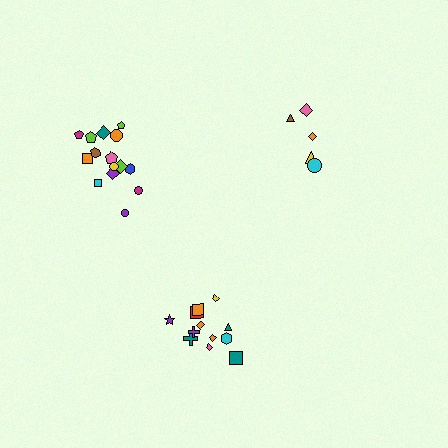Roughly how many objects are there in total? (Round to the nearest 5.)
Roughly 30 objects in total.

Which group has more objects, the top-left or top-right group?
The top-left group.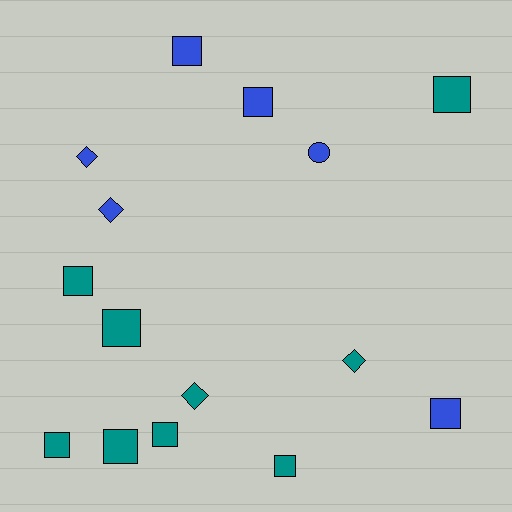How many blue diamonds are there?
There are 2 blue diamonds.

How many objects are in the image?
There are 15 objects.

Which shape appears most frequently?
Square, with 10 objects.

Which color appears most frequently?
Teal, with 9 objects.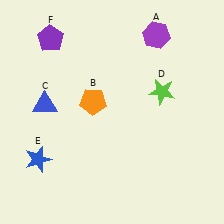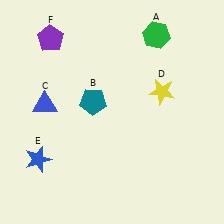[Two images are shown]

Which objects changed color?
A changed from purple to green. B changed from orange to teal. D changed from lime to yellow.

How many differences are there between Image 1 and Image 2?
There are 3 differences between the two images.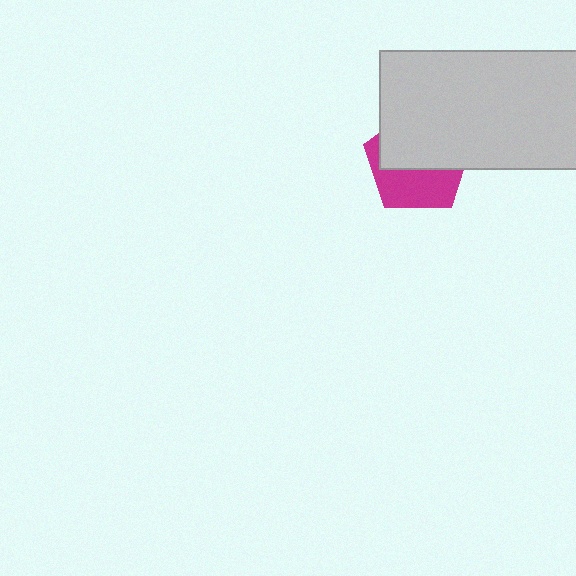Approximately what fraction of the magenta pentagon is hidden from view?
Roughly 55% of the magenta pentagon is hidden behind the light gray rectangle.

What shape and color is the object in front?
The object in front is a light gray rectangle.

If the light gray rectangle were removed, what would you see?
You would see the complete magenta pentagon.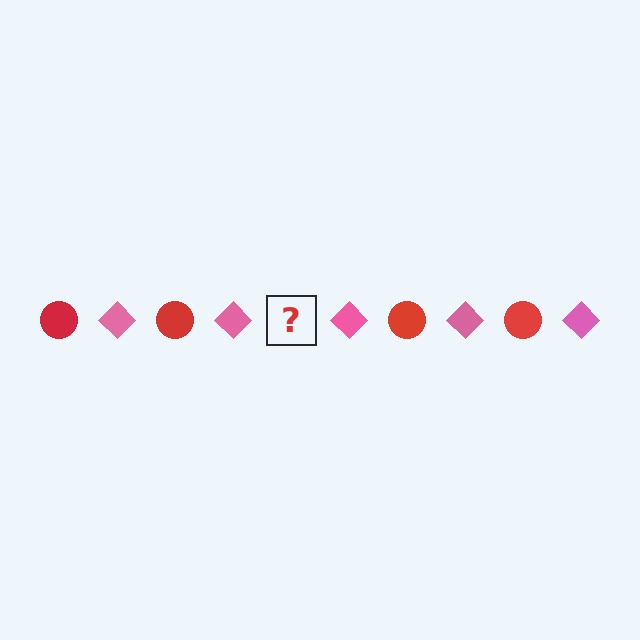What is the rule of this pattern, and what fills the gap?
The rule is that the pattern alternates between red circle and pink diamond. The gap should be filled with a red circle.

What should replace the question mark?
The question mark should be replaced with a red circle.